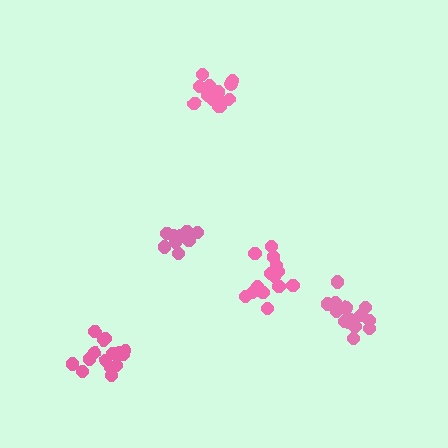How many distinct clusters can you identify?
There are 5 distinct clusters.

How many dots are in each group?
Group 1: 15 dots, Group 2: 11 dots, Group 3: 14 dots, Group 4: 14 dots, Group 5: 15 dots (69 total).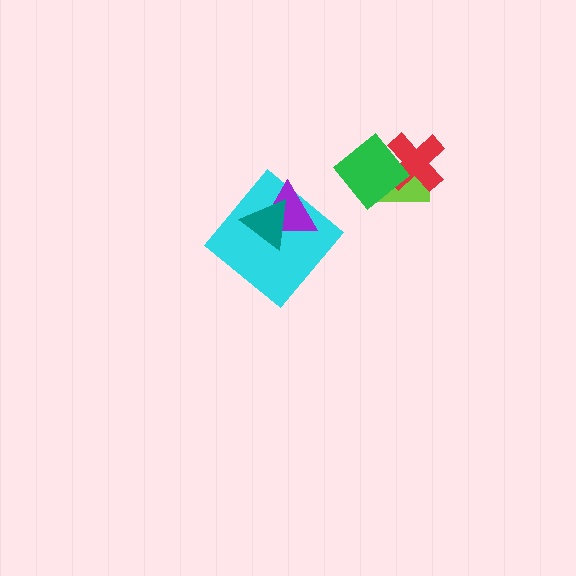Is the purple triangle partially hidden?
Yes, it is partially covered by another shape.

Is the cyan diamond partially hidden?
Yes, it is partially covered by another shape.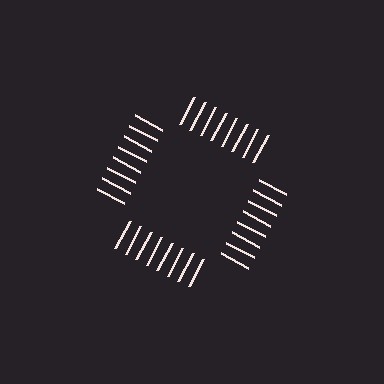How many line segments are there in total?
32 — 8 along each of the 4 edges.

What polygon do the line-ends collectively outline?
An illusory square — the line segments terminate on its edges but no continuous stroke is drawn.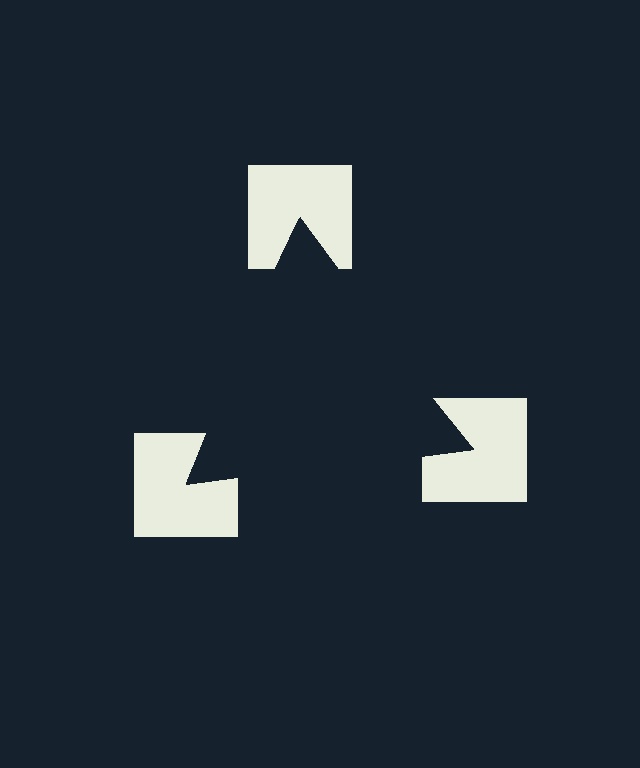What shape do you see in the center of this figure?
An illusory triangle — its edges are inferred from the aligned wedge cuts in the notched squares, not physically drawn.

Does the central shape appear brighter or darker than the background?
It typically appears slightly darker than the background, even though no actual brightness change is drawn.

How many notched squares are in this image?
There are 3 — one at each vertex of the illusory triangle.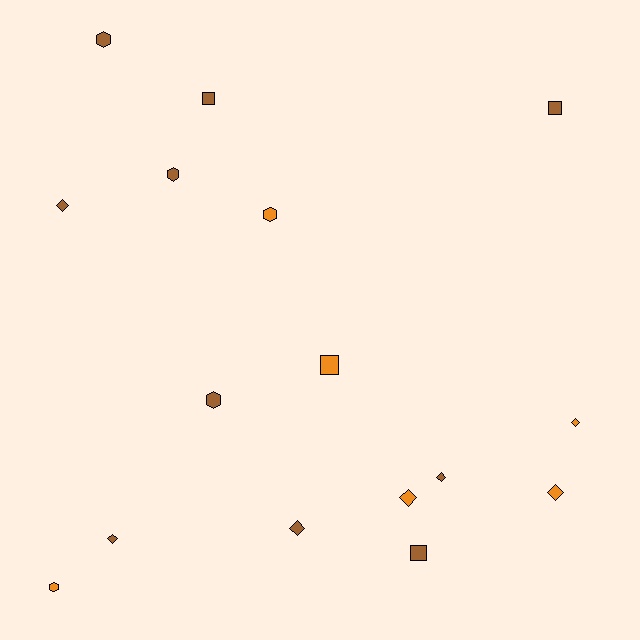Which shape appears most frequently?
Diamond, with 7 objects.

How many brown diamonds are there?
There are 4 brown diamonds.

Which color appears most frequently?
Brown, with 10 objects.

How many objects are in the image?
There are 16 objects.